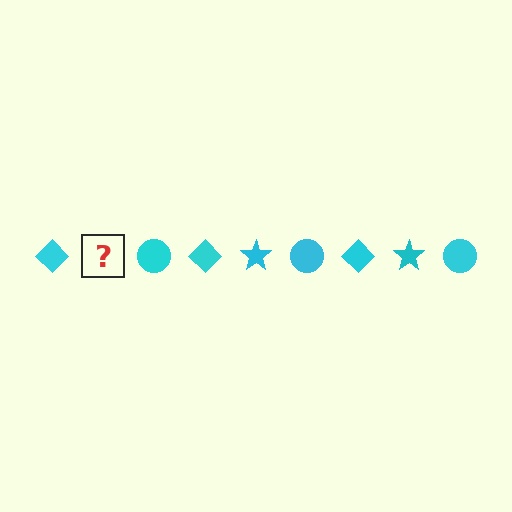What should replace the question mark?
The question mark should be replaced with a cyan star.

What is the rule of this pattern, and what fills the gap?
The rule is that the pattern cycles through diamond, star, circle shapes in cyan. The gap should be filled with a cyan star.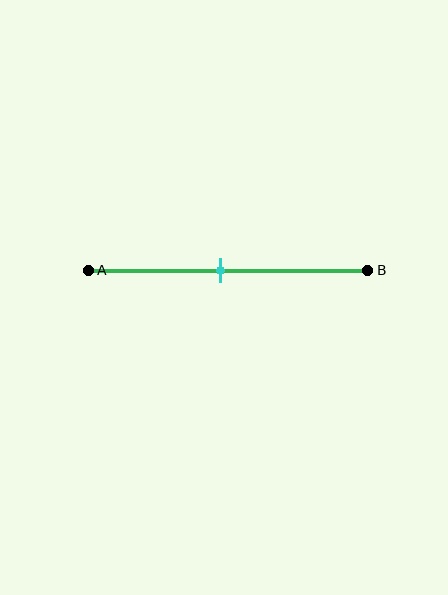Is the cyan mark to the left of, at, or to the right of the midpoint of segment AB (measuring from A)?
The cyan mark is approximately at the midpoint of segment AB.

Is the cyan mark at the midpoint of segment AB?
Yes, the mark is approximately at the midpoint.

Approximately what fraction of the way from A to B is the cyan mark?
The cyan mark is approximately 45% of the way from A to B.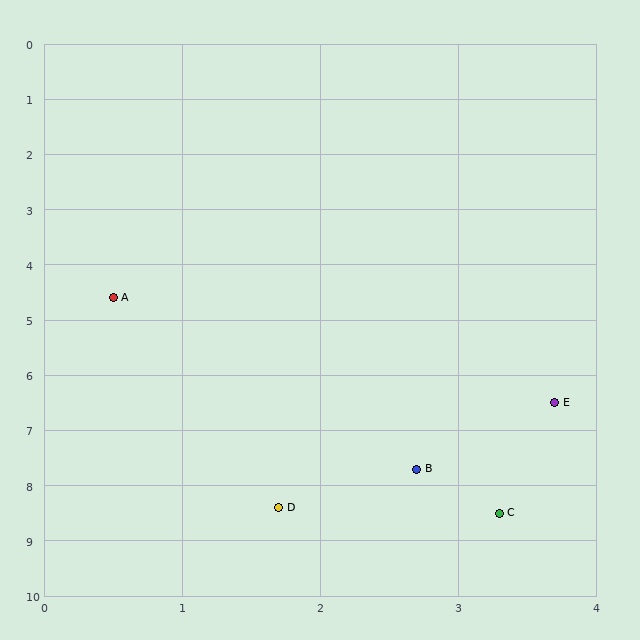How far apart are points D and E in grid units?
Points D and E are about 2.8 grid units apart.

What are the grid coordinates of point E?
Point E is at approximately (3.7, 6.5).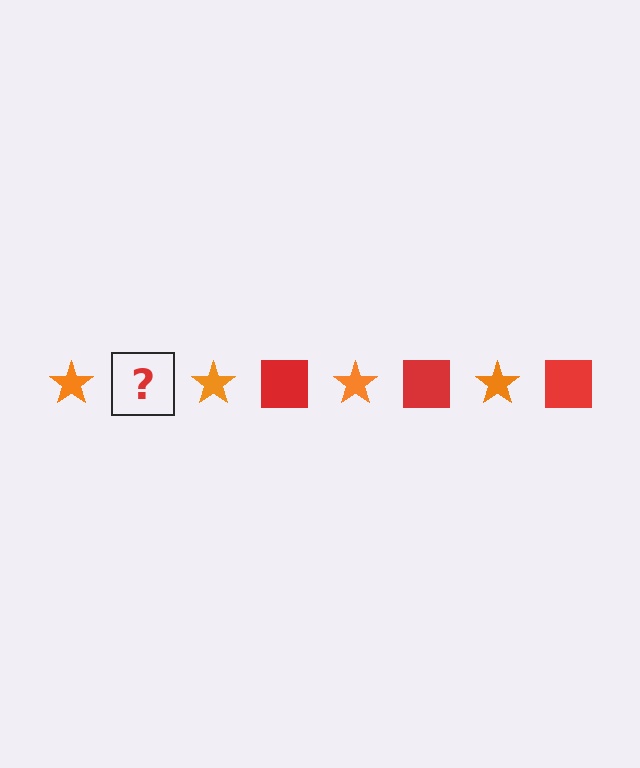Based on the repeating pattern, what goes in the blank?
The blank should be a red square.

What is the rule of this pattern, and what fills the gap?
The rule is that the pattern alternates between orange star and red square. The gap should be filled with a red square.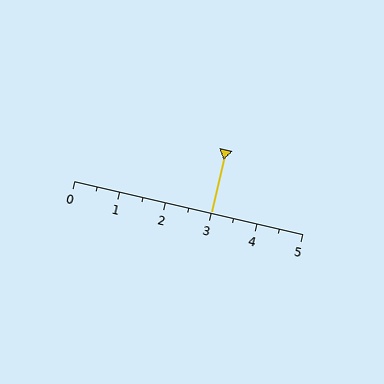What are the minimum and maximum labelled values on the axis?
The axis runs from 0 to 5.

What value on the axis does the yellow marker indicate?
The marker indicates approximately 3.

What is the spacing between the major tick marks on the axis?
The major ticks are spaced 1 apart.